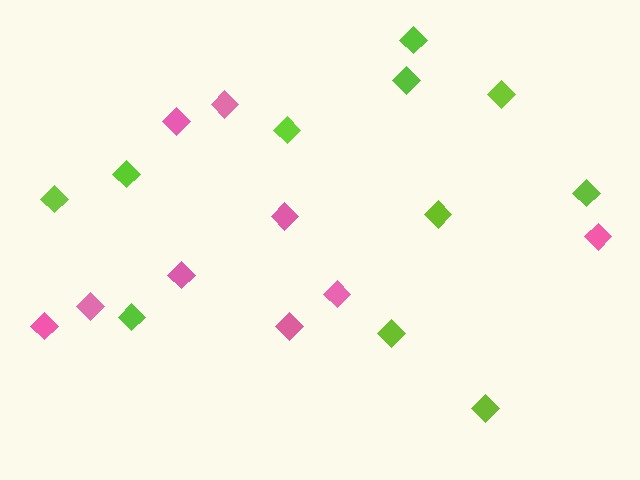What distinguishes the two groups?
There are 2 groups: one group of lime diamonds (11) and one group of pink diamonds (9).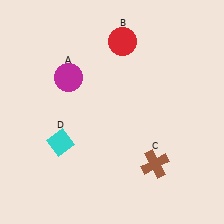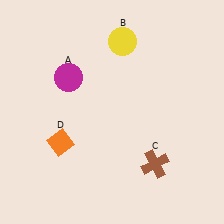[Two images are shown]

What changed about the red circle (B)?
In Image 1, B is red. In Image 2, it changed to yellow.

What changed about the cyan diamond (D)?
In Image 1, D is cyan. In Image 2, it changed to orange.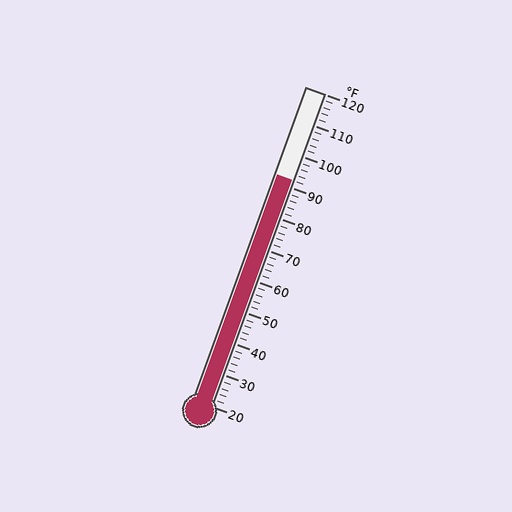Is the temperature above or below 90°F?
The temperature is above 90°F.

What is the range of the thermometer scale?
The thermometer scale ranges from 20°F to 120°F.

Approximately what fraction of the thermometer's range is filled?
The thermometer is filled to approximately 70% of its range.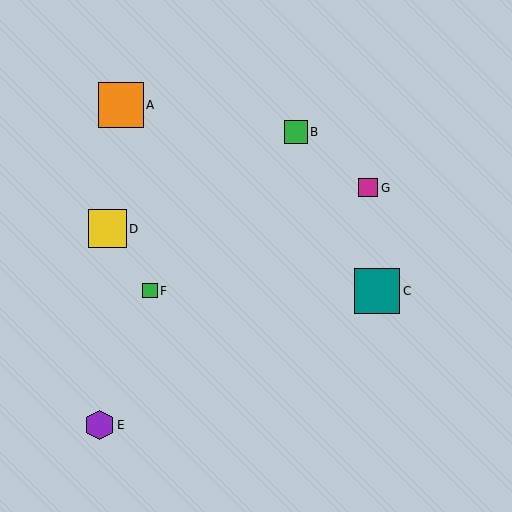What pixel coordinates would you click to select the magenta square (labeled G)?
Click at (368, 188) to select the magenta square G.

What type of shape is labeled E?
Shape E is a purple hexagon.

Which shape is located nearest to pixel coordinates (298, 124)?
The green square (labeled B) at (296, 132) is nearest to that location.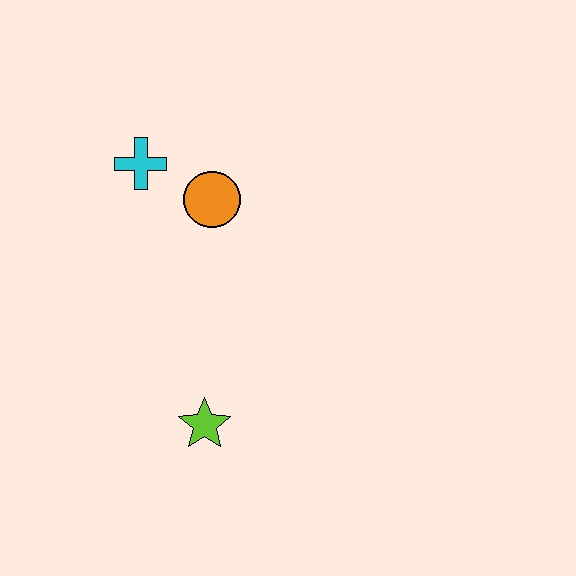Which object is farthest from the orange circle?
The lime star is farthest from the orange circle.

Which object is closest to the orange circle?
The cyan cross is closest to the orange circle.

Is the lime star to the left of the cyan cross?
No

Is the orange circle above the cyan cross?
No